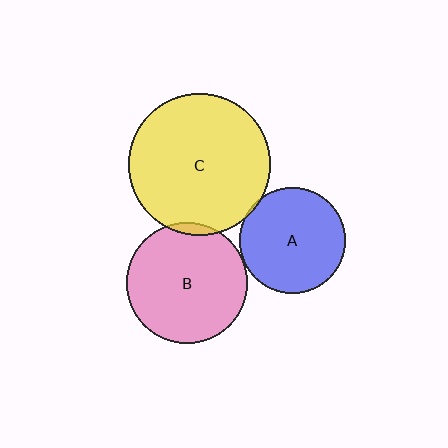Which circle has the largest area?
Circle C (yellow).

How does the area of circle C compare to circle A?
Approximately 1.8 times.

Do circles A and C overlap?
Yes.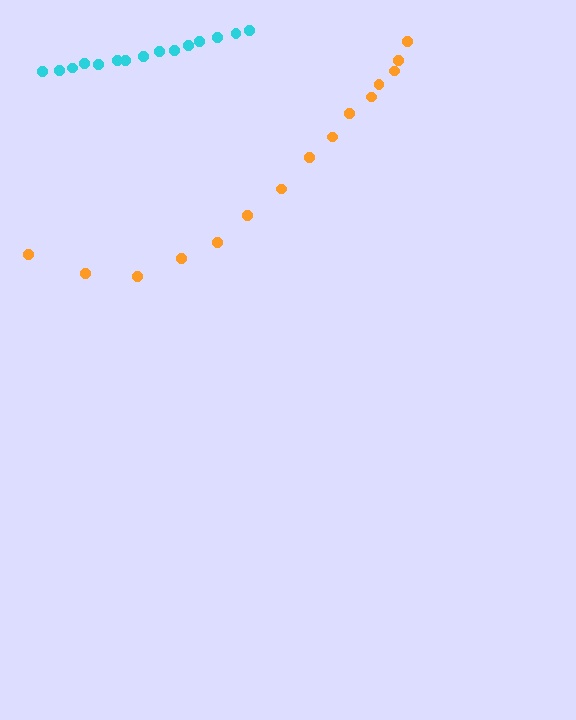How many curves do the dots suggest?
There are 2 distinct paths.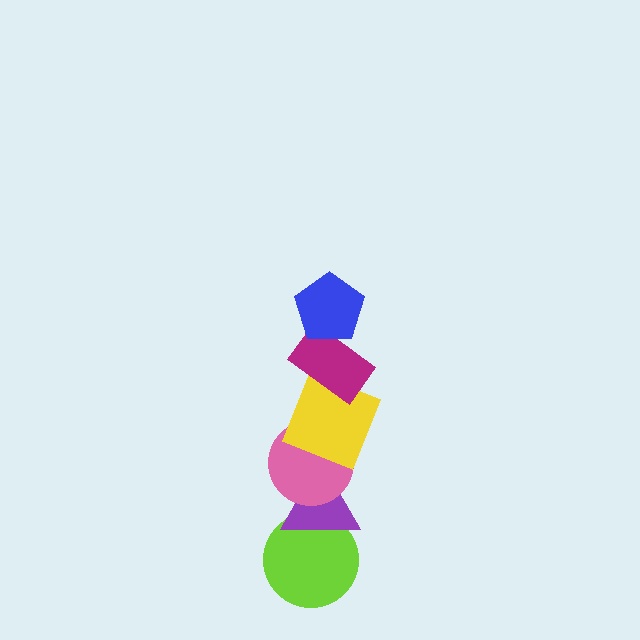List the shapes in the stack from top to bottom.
From top to bottom: the blue pentagon, the magenta rectangle, the yellow square, the pink circle, the purple triangle, the lime circle.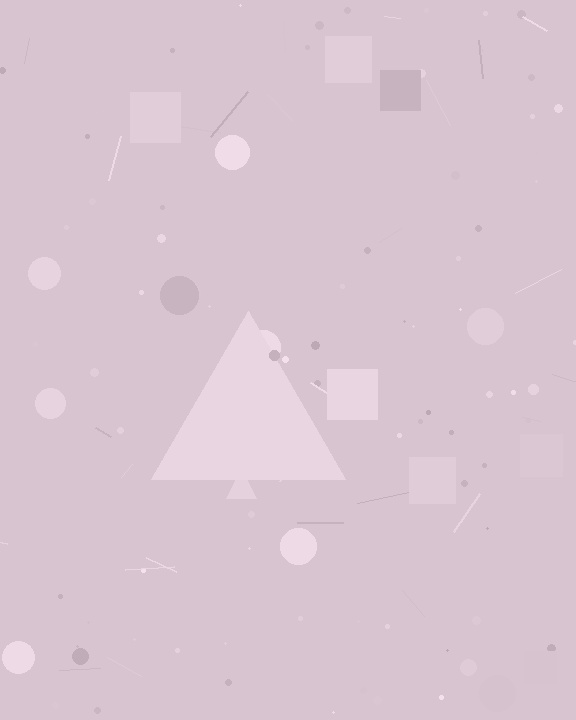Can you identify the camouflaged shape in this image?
The camouflaged shape is a triangle.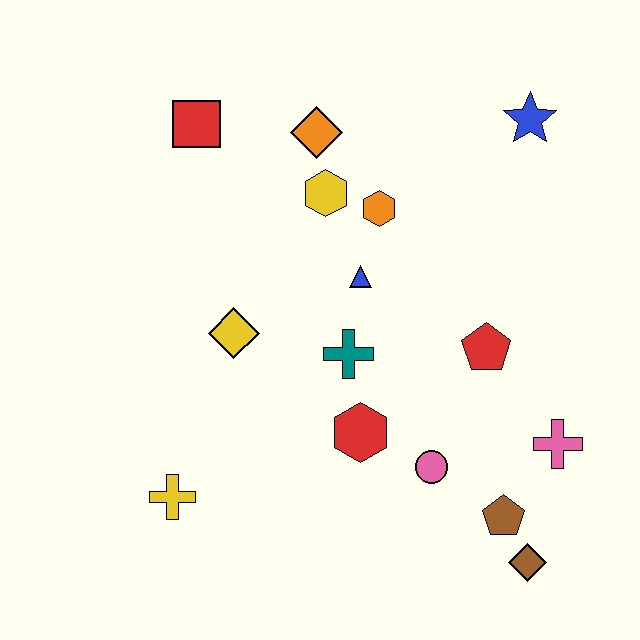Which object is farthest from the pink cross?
The red square is farthest from the pink cross.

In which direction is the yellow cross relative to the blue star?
The yellow cross is below the blue star.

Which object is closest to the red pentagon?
The pink cross is closest to the red pentagon.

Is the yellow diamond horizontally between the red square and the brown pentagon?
Yes